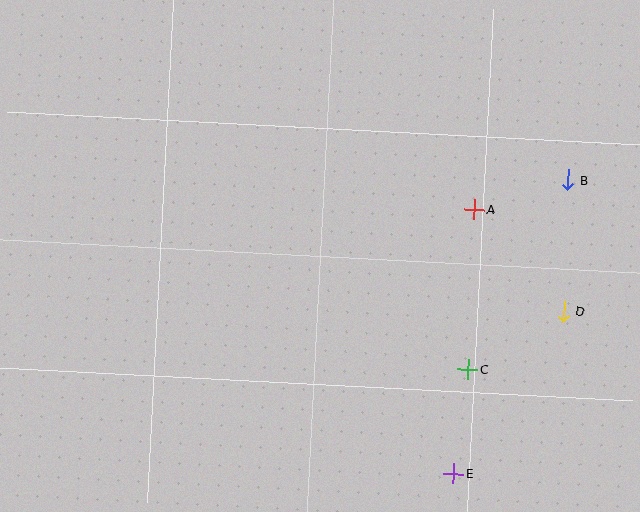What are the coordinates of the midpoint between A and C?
The midpoint between A and C is at (471, 289).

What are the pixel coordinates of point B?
Point B is at (568, 180).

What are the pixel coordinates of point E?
Point E is at (454, 473).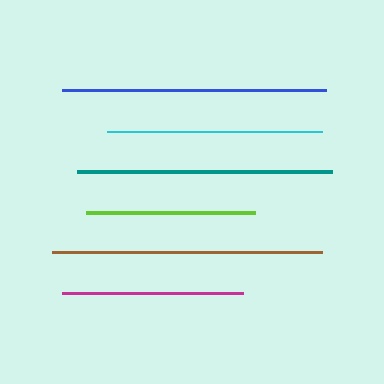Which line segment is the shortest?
The lime line is the shortest at approximately 169 pixels.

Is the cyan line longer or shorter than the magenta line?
The cyan line is longer than the magenta line.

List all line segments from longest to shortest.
From longest to shortest: brown, blue, teal, cyan, magenta, lime.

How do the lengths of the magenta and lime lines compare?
The magenta and lime lines are approximately the same length.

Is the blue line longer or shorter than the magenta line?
The blue line is longer than the magenta line.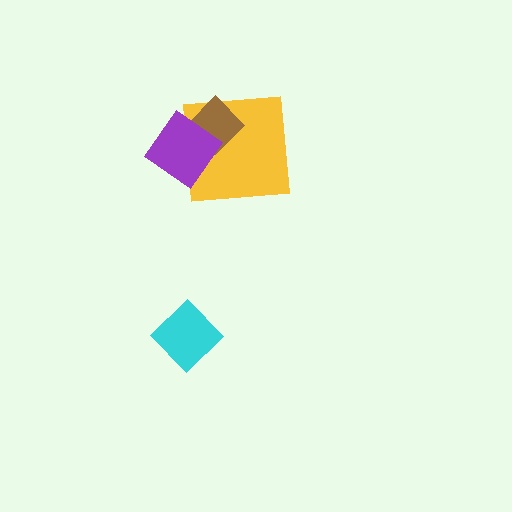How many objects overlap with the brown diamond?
2 objects overlap with the brown diamond.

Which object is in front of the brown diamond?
The purple diamond is in front of the brown diamond.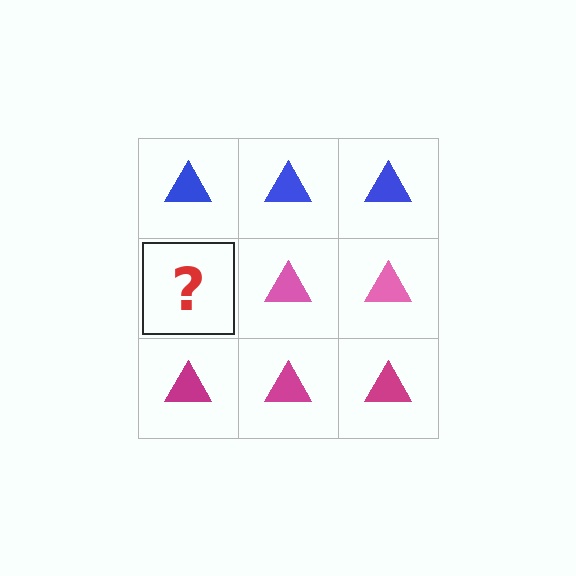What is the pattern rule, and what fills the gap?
The rule is that each row has a consistent color. The gap should be filled with a pink triangle.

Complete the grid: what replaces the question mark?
The question mark should be replaced with a pink triangle.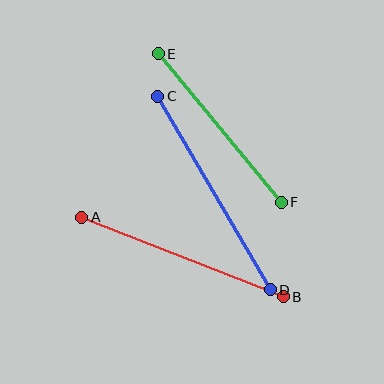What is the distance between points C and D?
The distance is approximately 224 pixels.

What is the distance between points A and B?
The distance is approximately 216 pixels.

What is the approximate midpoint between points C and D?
The midpoint is at approximately (214, 193) pixels.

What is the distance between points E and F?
The distance is approximately 193 pixels.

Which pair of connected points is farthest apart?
Points C and D are farthest apart.